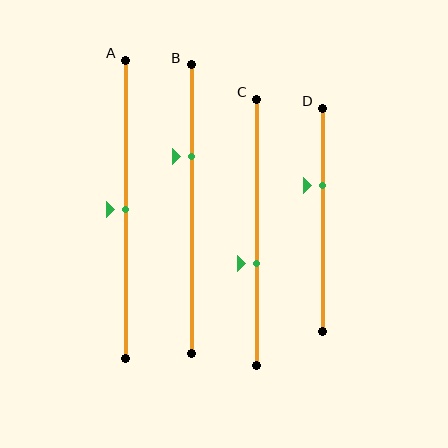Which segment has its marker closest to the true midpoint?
Segment A has its marker closest to the true midpoint.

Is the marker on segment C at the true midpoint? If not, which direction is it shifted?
No, the marker on segment C is shifted downward by about 12% of the segment length.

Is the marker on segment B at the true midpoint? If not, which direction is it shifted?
No, the marker on segment B is shifted upward by about 18% of the segment length.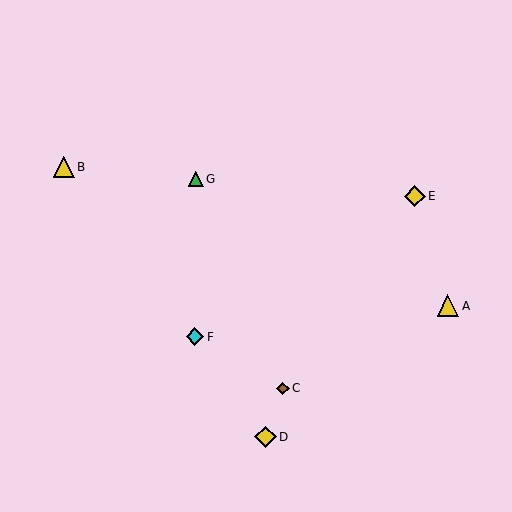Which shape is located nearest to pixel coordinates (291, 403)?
The brown diamond (labeled C) at (283, 388) is nearest to that location.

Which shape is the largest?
The yellow triangle (labeled A) is the largest.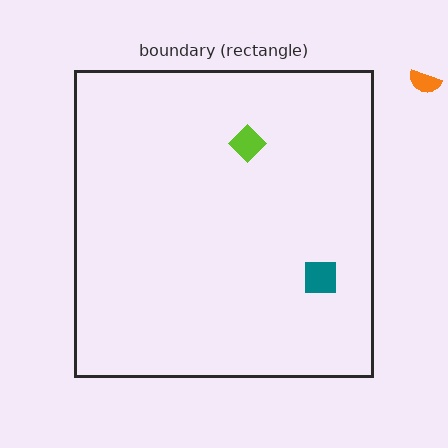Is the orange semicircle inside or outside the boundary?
Outside.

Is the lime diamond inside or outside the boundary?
Inside.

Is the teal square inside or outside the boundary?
Inside.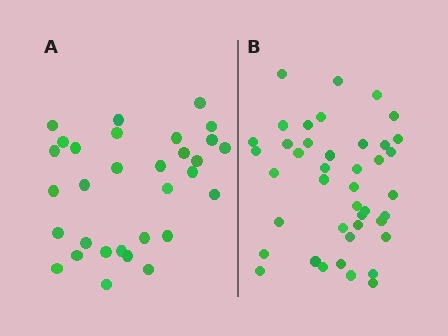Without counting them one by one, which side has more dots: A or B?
Region B (the right region) has more dots.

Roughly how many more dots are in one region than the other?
Region B has roughly 12 or so more dots than region A.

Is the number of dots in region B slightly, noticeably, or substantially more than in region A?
Region B has noticeably more, but not dramatically so. The ratio is roughly 1.4 to 1.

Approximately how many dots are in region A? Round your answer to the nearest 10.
About 30 dots. (The exact count is 31, which rounds to 30.)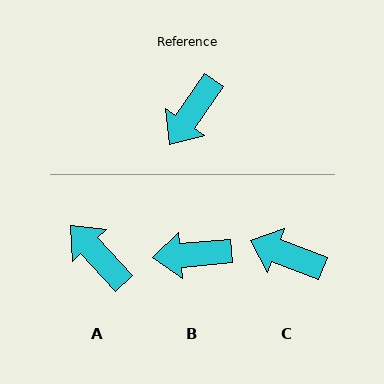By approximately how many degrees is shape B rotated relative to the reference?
Approximately 51 degrees clockwise.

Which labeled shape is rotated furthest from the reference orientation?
A, about 102 degrees away.